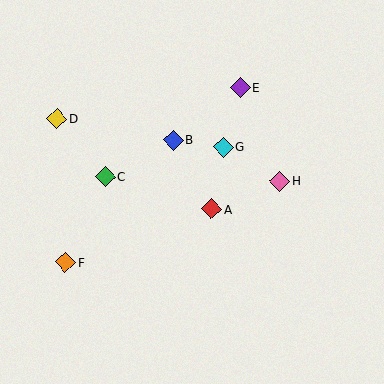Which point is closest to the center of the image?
Point A at (211, 209) is closest to the center.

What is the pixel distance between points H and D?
The distance between H and D is 231 pixels.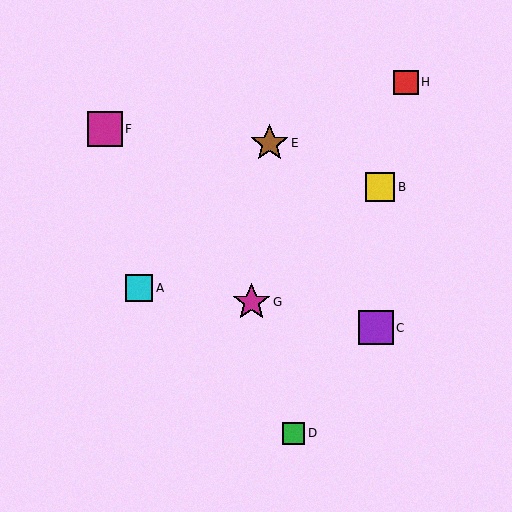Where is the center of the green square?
The center of the green square is at (294, 433).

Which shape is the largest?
The magenta star (labeled G) is the largest.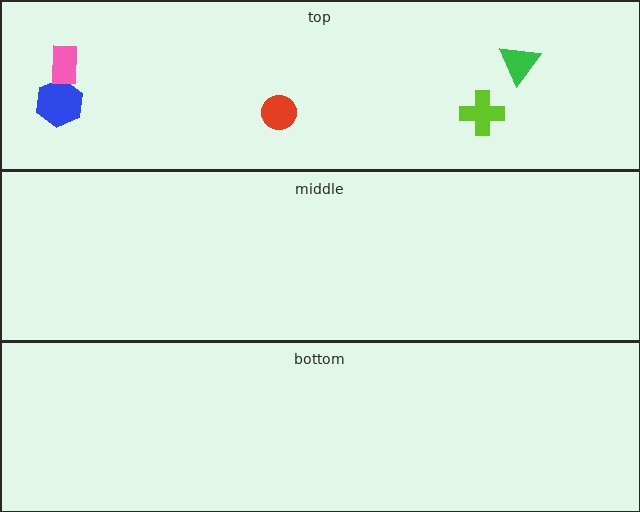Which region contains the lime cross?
The top region.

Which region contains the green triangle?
The top region.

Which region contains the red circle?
The top region.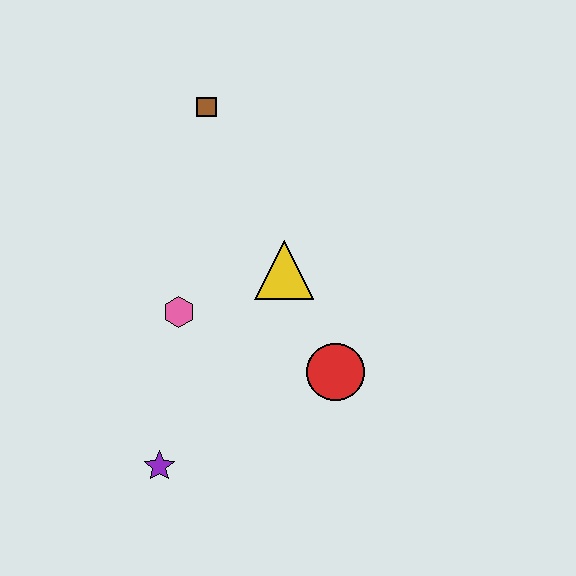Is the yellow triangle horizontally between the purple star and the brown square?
No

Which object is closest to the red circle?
The yellow triangle is closest to the red circle.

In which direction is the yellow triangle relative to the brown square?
The yellow triangle is below the brown square.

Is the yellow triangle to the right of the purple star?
Yes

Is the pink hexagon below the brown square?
Yes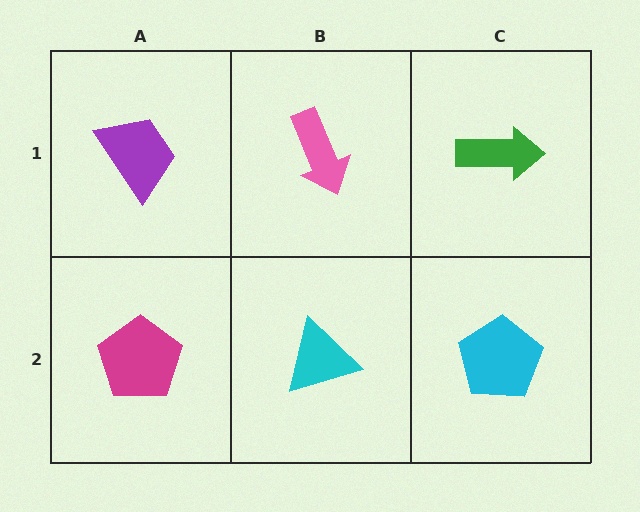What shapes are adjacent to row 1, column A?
A magenta pentagon (row 2, column A), a pink arrow (row 1, column B).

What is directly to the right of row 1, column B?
A green arrow.